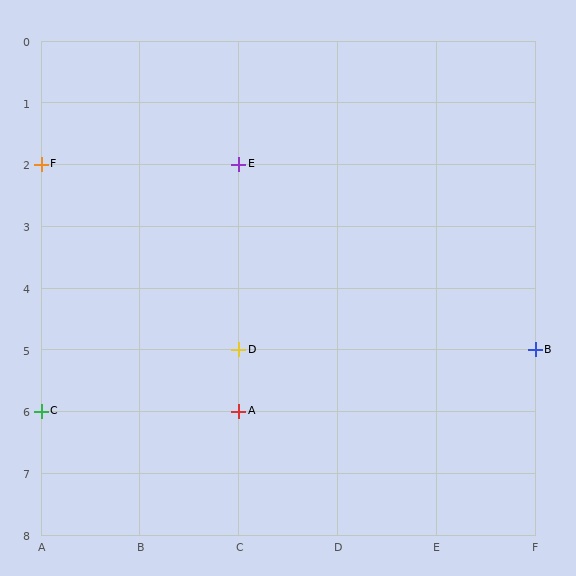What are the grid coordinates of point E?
Point E is at grid coordinates (C, 2).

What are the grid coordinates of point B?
Point B is at grid coordinates (F, 5).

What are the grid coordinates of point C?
Point C is at grid coordinates (A, 6).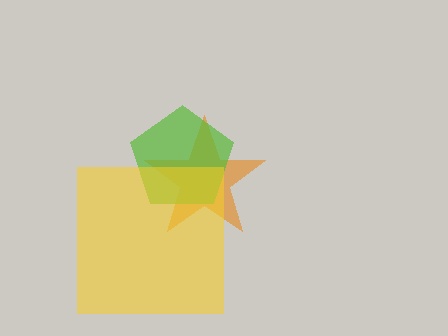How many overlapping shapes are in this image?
There are 3 overlapping shapes in the image.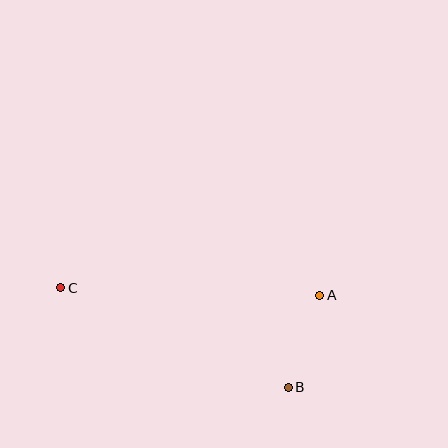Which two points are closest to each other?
Points A and B are closest to each other.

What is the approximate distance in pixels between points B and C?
The distance between B and C is approximately 248 pixels.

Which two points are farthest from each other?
Points A and C are farthest from each other.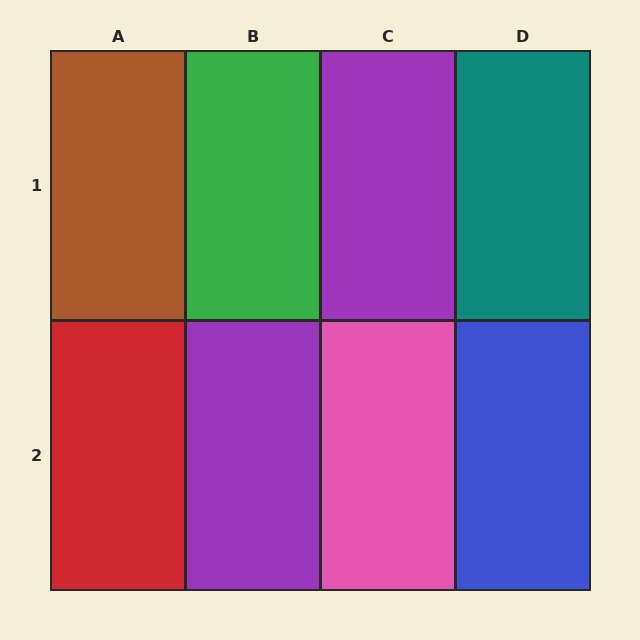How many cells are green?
1 cell is green.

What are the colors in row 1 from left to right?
Brown, green, purple, teal.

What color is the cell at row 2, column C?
Pink.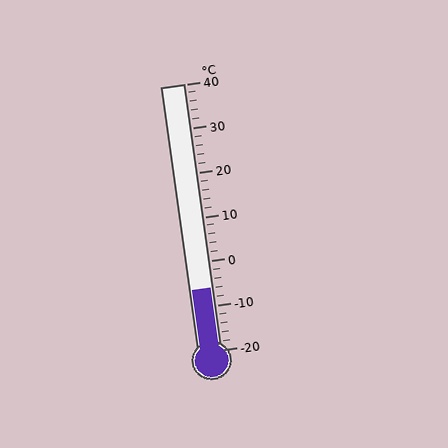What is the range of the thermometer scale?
The thermometer scale ranges from -20°C to 40°C.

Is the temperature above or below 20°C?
The temperature is below 20°C.